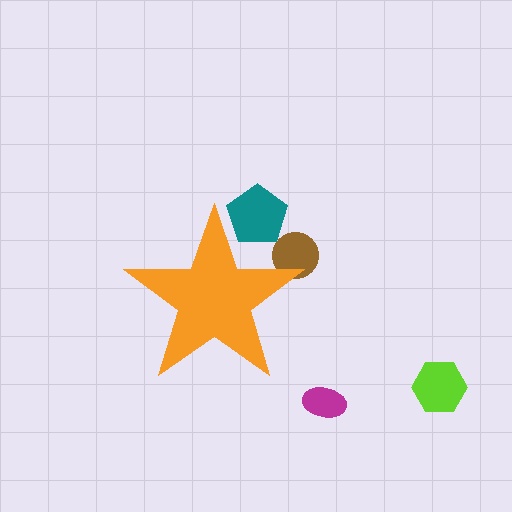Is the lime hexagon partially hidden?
No, the lime hexagon is fully visible.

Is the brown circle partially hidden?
Yes, the brown circle is partially hidden behind the orange star.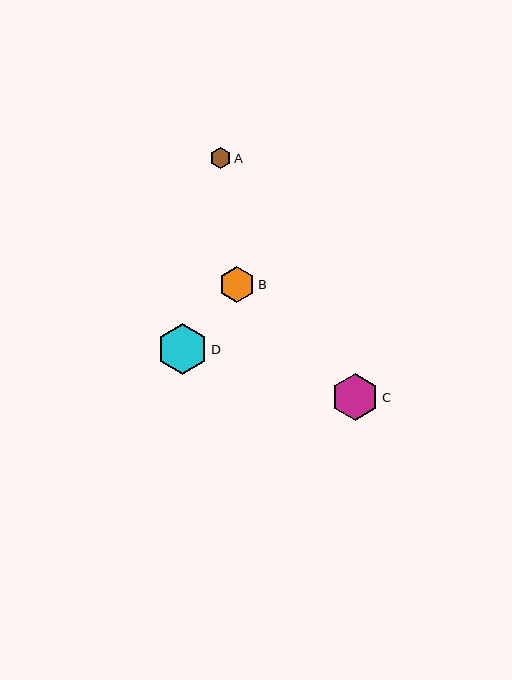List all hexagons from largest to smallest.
From largest to smallest: D, C, B, A.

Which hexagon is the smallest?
Hexagon A is the smallest with a size of approximately 21 pixels.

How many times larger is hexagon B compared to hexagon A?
Hexagon B is approximately 1.7 times the size of hexagon A.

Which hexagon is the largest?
Hexagon D is the largest with a size of approximately 51 pixels.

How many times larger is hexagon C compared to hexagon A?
Hexagon C is approximately 2.2 times the size of hexagon A.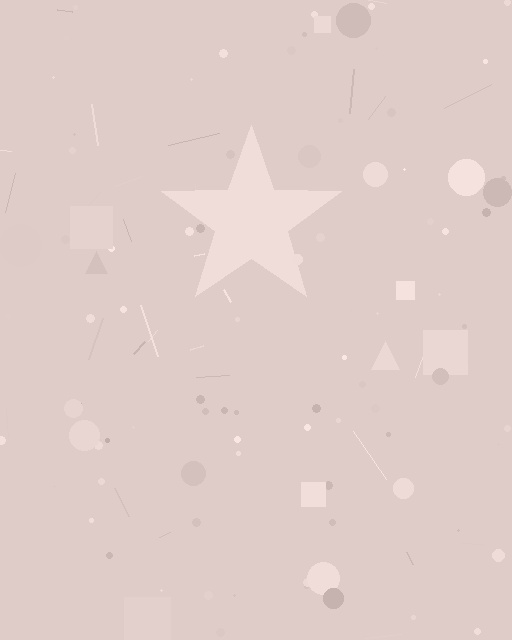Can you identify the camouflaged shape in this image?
The camouflaged shape is a star.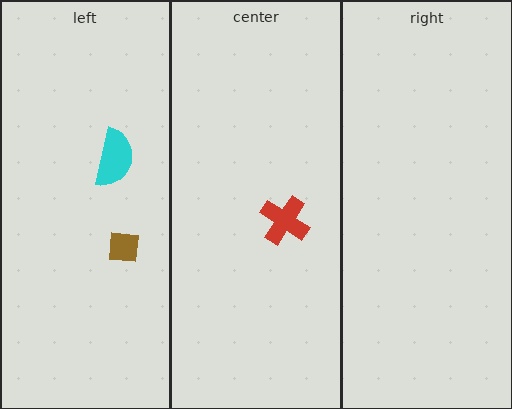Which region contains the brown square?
The left region.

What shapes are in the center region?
The red cross.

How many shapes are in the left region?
2.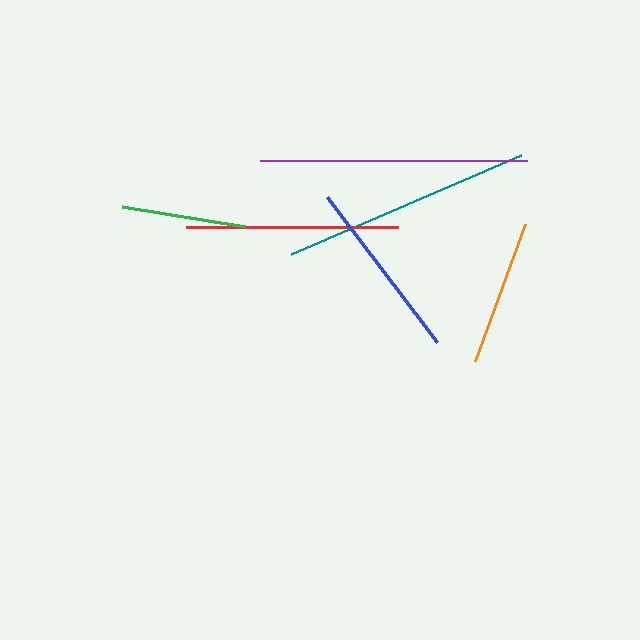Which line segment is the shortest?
The green line is the shortest at approximately 125 pixels.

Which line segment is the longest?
The purple line is the longest at approximately 267 pixels.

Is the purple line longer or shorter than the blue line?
The purple line is longer than the blue line.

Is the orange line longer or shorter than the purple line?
The purple line is longer than the orange line.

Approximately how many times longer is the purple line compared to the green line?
The purple line is approximately 2.1 times the length of the green line.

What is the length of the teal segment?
The teal segment is approximately 251 pixels long.